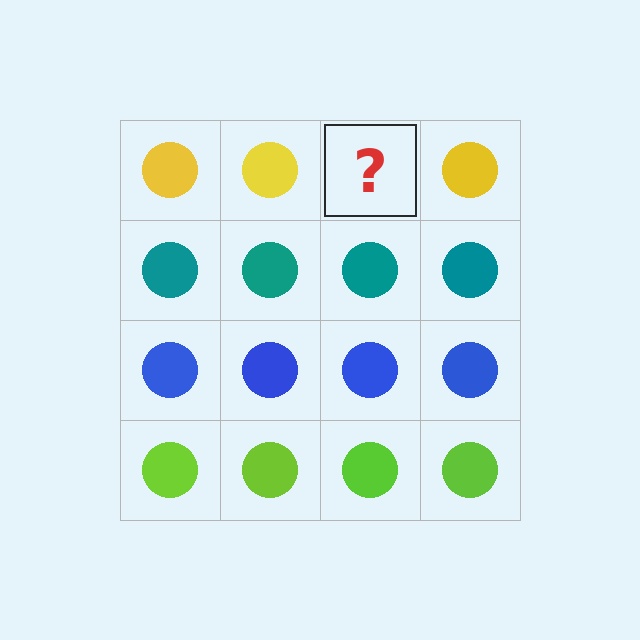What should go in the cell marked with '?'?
The missing cell should contain a yellow circle.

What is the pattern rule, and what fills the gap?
The rule is that each row has a consistent color. The gap should be filled with a yellow circle.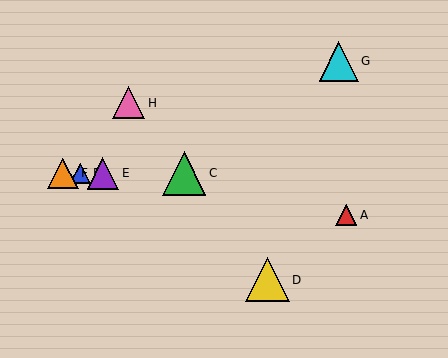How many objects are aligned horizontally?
4 objects (B, C, E, F) are aligned horizontally.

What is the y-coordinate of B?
Object B is at y≈173.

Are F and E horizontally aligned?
Yes, both are at y≈173.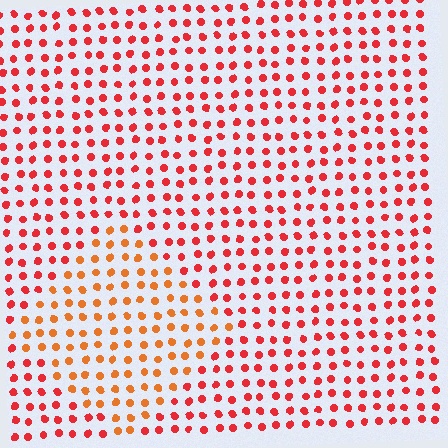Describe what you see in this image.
The image is filled with small red elements in a uniform arrangement. A diamond-shaped region is visible where the elements are tinted to a slightly different hue, forming a subtle color boundary.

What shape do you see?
I see a diamond.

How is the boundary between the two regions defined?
The boundary is defined purely by a slight shift in hue (about 28 degrees). Spacing, size, and orientation are identical on both sides.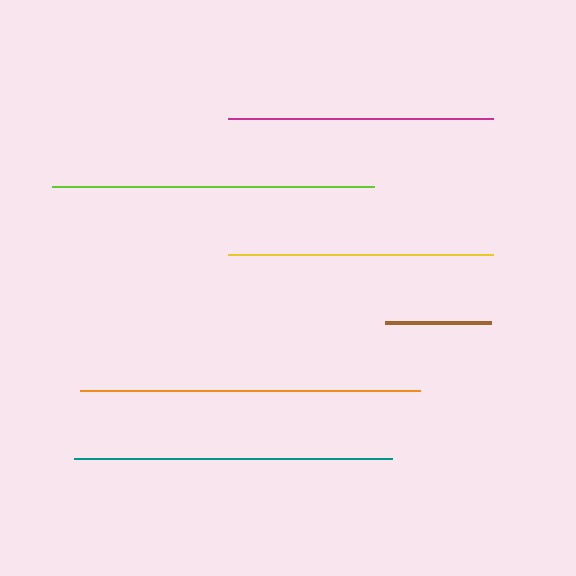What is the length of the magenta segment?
The magenta segment is approximately 265 pixels long.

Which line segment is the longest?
The orange line is the longest at approximately 340 pixels.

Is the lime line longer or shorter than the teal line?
The lime line is longer than the teal line.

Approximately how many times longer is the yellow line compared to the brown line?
The yellow line is approximately 2.5 times the length of the brown line.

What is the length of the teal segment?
The teal segment is approximately 318 pixels long.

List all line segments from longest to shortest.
From longest to shortest: orange, lime, teal, magenta, yellow, brown.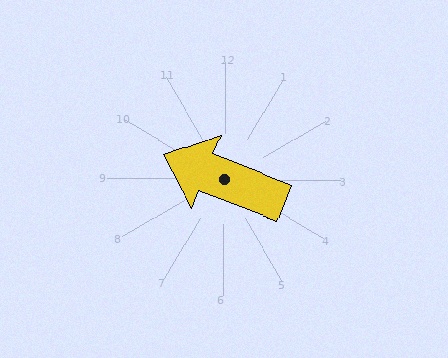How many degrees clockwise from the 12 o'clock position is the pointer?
Approximately 291 degrees.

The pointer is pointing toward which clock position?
Roughly 10 o'clock.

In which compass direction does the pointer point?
West.